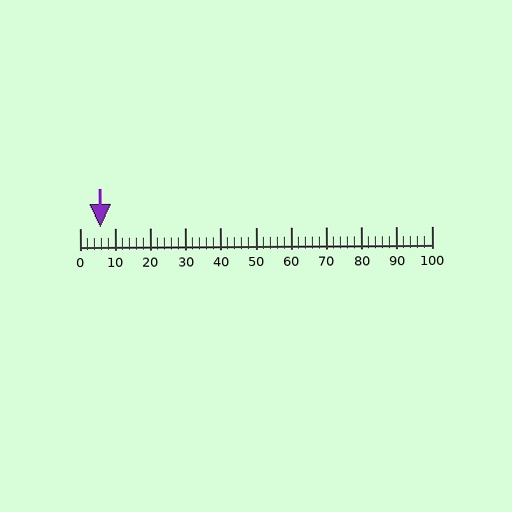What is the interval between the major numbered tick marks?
The major tick marks are spaced 10 units apart.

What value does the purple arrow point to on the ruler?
The purple arrow points to approximately 6.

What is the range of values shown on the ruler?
The ruler shows values from 0 to 100.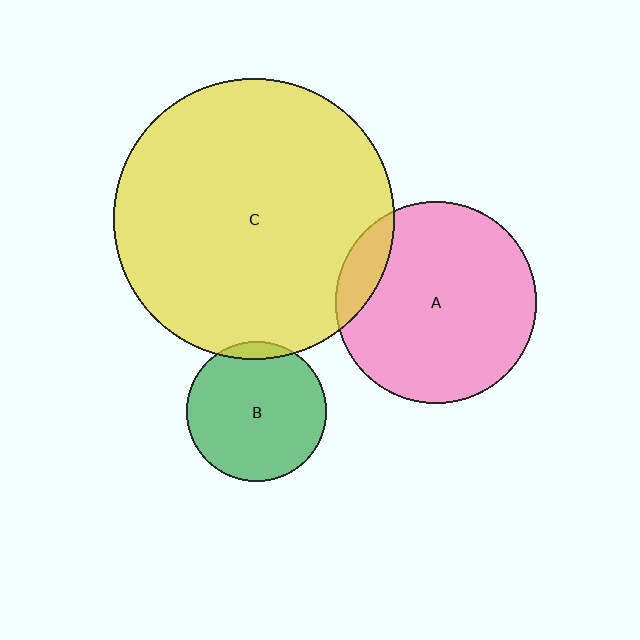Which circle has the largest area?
Circle C (yellow).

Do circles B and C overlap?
Yes.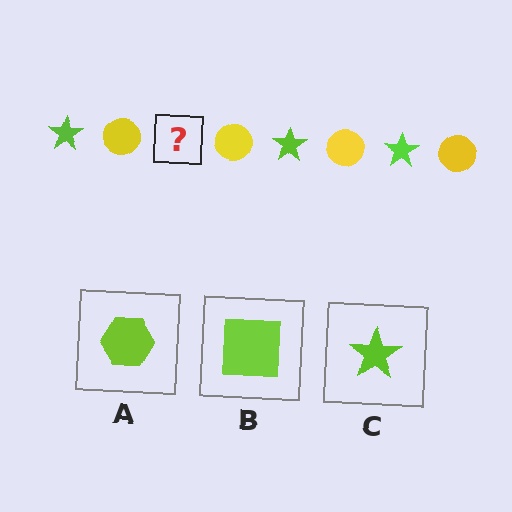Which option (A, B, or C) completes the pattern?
C.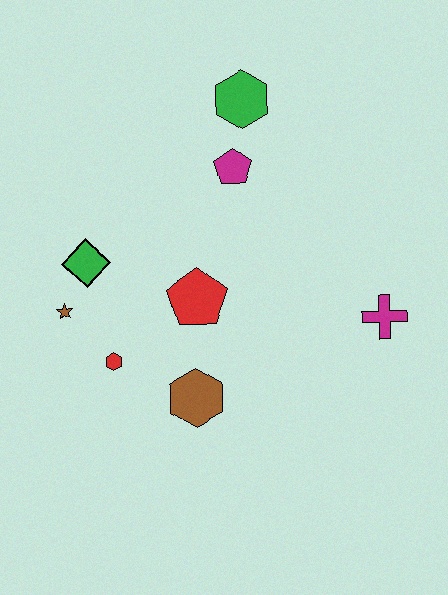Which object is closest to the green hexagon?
The magenta pentagon is closest to the green hexagon.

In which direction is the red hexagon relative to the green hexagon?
The red hexagon is below the green hexagon.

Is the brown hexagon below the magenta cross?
Yes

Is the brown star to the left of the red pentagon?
Yes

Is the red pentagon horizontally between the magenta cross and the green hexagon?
No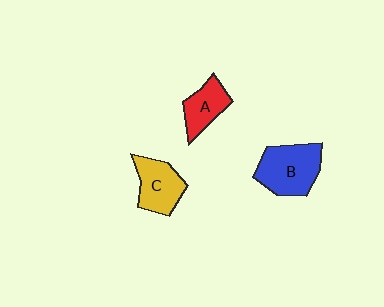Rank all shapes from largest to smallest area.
From largest to smallest: B (blue), C (yellow), A (red).